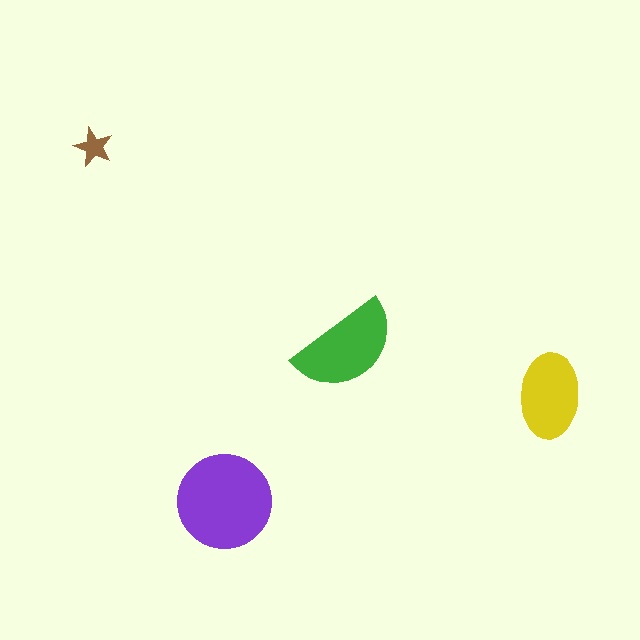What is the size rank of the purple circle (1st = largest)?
1st.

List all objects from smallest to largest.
The brown star, the yellow ellipse, the green semicircle, the purple circle.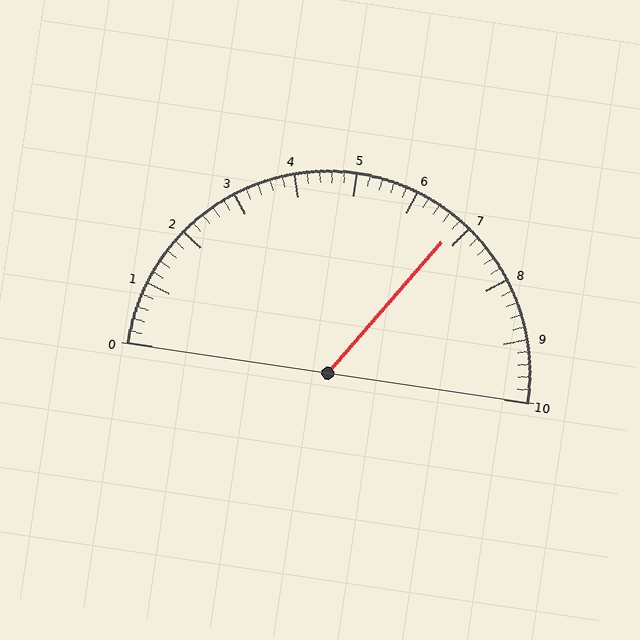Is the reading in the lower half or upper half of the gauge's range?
The reading is in the upper half of the range (0 to 10).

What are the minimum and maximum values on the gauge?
The gauge ranges from 0 to 10.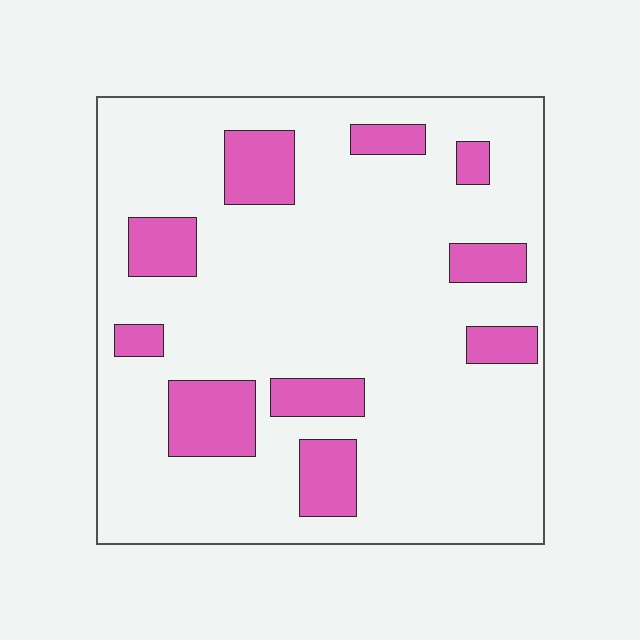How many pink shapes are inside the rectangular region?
10.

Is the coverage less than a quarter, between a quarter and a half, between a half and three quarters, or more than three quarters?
Less than a quarter.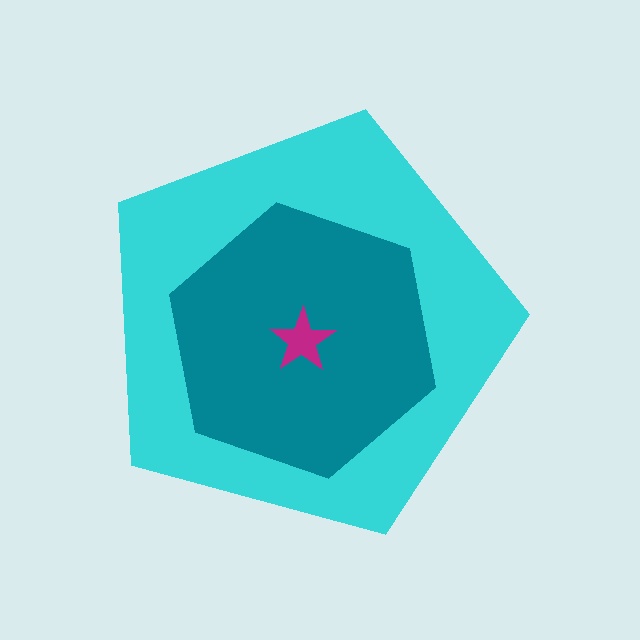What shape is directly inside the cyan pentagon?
The teal hexagon.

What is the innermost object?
The magenta star.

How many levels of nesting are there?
3.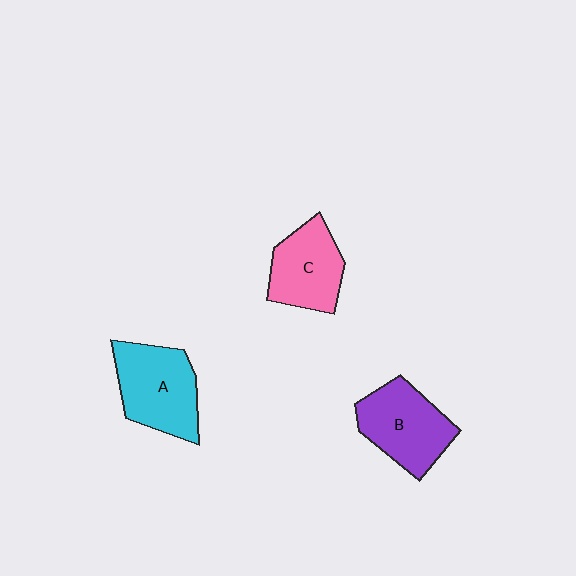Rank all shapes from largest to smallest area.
From largest to smallest: A (cyan), B (purple), C (pink).